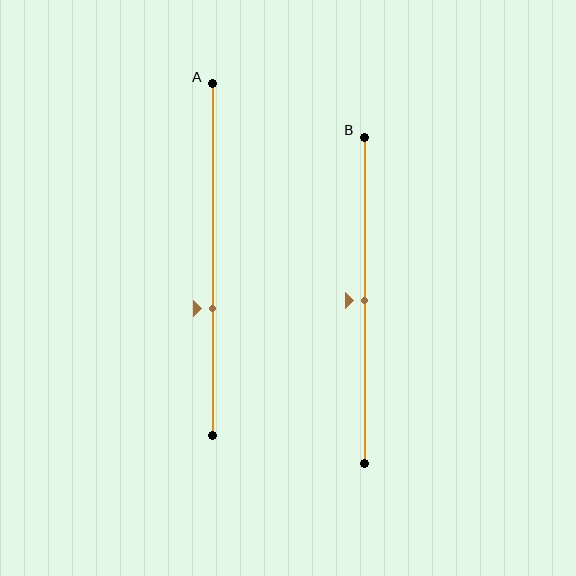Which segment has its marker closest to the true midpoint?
Segment B has its marker closest to the true midpoint.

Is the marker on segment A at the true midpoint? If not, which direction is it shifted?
No, the marker on segment A is shifted downward by about 14% of the segment length.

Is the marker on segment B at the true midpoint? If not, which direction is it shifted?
Yes, the marker on segment B is at the true midpoint.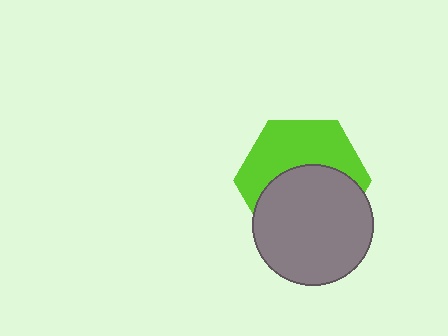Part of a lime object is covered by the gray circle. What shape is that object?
It is a hexagon.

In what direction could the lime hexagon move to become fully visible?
The lime hexagon could move up. That would shift it out from behind the gray circle entirely.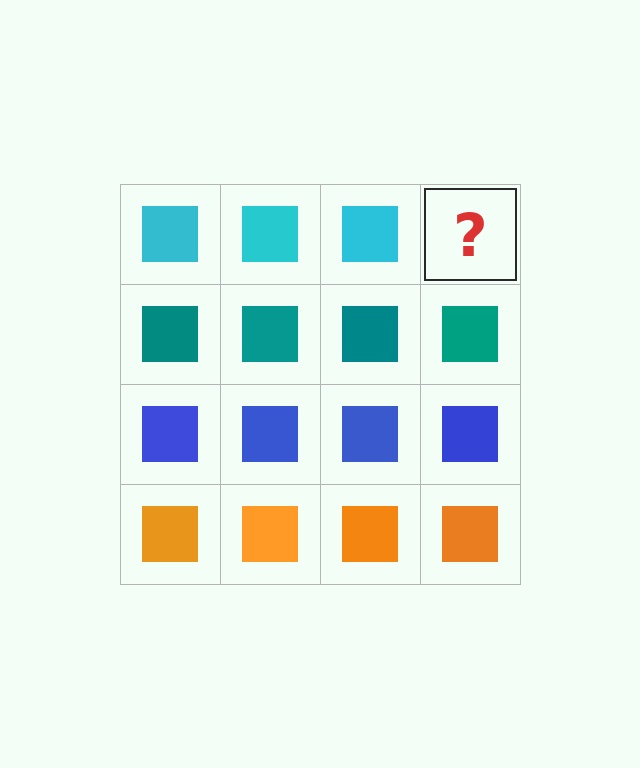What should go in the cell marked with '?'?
The missing cell should contain a cyan square.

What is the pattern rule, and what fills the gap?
The rule is that each row has a consistent color. The gap should be filled with a cyan square.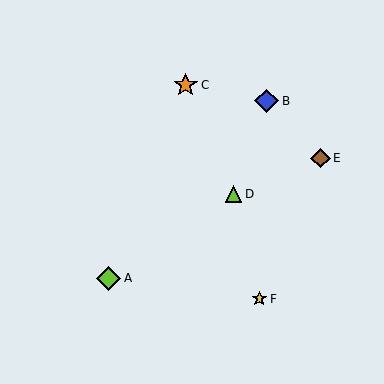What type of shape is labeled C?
Shape C is an orange star.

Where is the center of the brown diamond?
The center of the brown diamond is at (320, 158).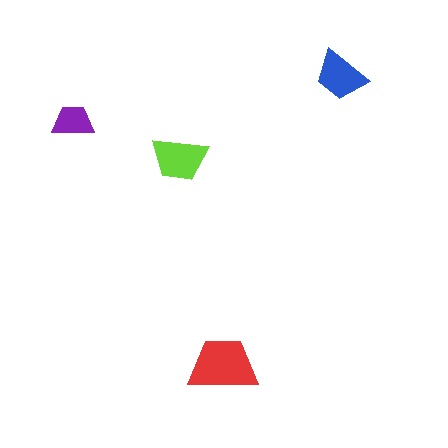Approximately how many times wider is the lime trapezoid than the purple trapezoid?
About 1.5 times wider.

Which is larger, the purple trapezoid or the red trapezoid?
The red one.